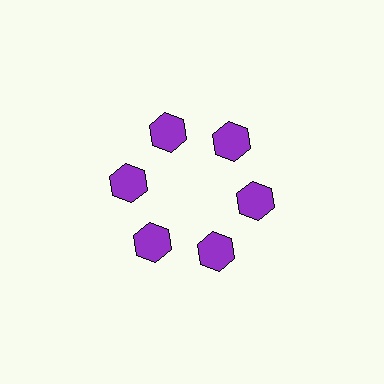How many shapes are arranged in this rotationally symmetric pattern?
There are 6 shapes, arranged in 6 groups of 1.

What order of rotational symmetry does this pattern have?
This pattern has 6-fold rotational symmetry.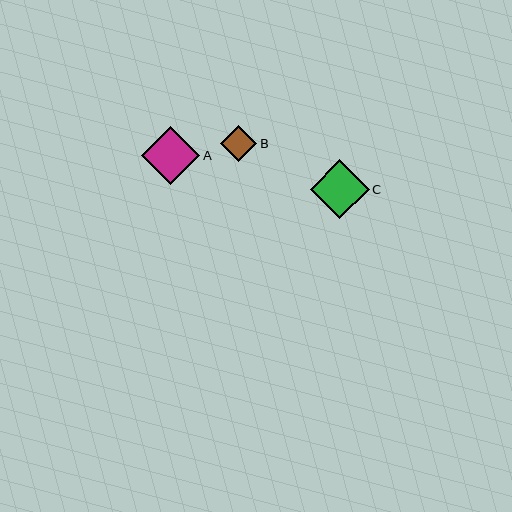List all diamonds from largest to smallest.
From largest to smallest: C, A, B.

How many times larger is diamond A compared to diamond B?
Diamond A is approximately 1.6 times the size of diamond B.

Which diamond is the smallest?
Diamond B is the smallest with a size of approximately 36 pixels.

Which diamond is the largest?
Diamond C is the largest with a size of approximately 59 pixels.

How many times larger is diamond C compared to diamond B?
Diamond C is approximately 1.6 times the size of diamond B.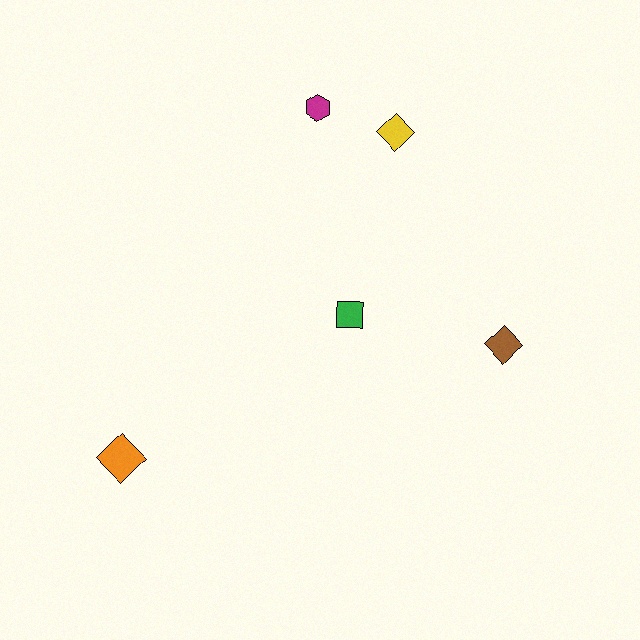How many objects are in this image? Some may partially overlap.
There are 5 objects.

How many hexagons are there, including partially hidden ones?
There is 1 hexagon.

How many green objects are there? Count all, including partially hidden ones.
There is 1 green object.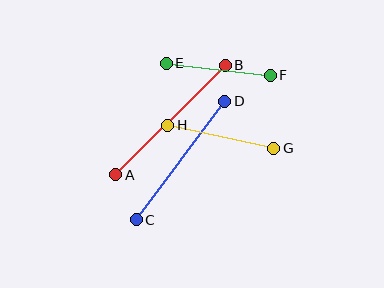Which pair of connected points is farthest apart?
Points A and B are farthest apart.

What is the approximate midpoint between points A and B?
The midpoint is at approximately (171, 120) pixels.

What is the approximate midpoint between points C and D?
The midpoint is at approximately (180, 161) pixels.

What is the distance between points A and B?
The distance is approximately 155 pixels.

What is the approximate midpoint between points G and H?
The midpoint is at approximately (221, 137) pixels.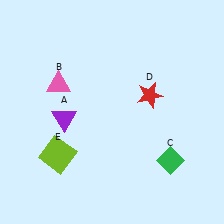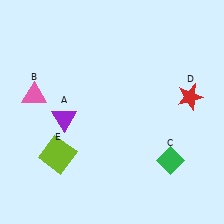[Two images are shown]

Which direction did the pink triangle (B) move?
The pink triangle (B) moved left.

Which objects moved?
The objects that moved are: the pink triangle (B), the red star (D).